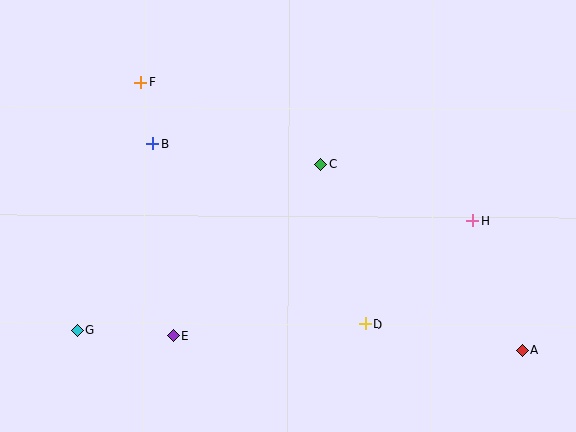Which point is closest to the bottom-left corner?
Point G is closest to the bottom-left corner.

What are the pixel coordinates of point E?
Point E is at (174, 336).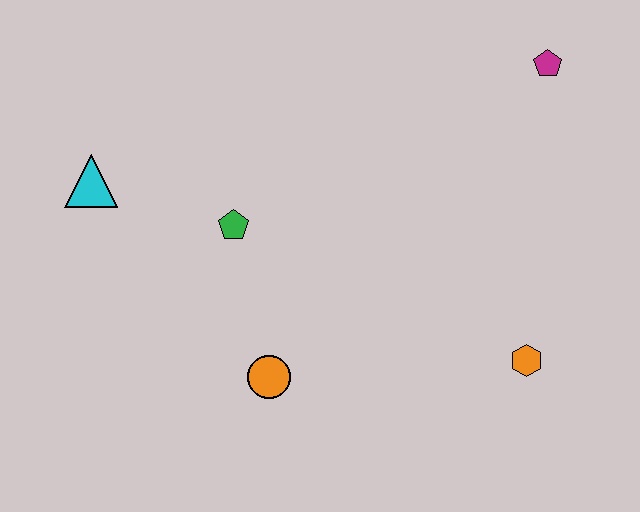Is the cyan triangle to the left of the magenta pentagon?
Yes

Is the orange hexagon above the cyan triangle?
No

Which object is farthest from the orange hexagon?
The cyan triangle is farthest from the orange hexagon.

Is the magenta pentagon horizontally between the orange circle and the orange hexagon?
No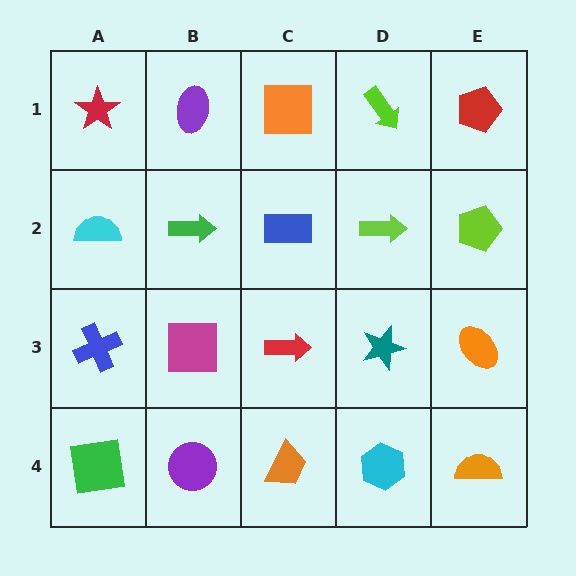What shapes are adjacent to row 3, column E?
A lime pentagon (row 2, column E), an orange semicircle (row 4, column E), a teal star (row 3, column D).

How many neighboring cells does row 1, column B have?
3.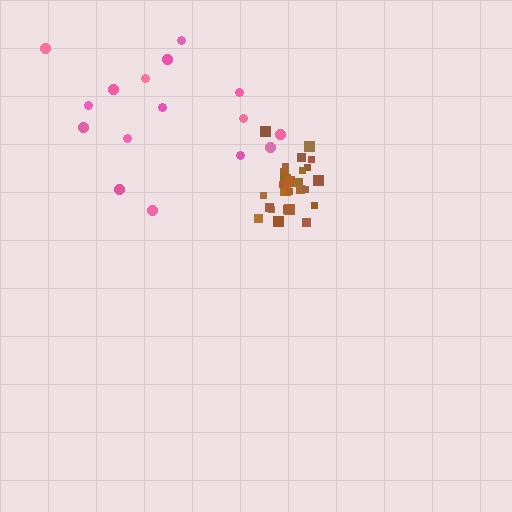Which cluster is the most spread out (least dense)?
Pink.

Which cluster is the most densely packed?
Brown.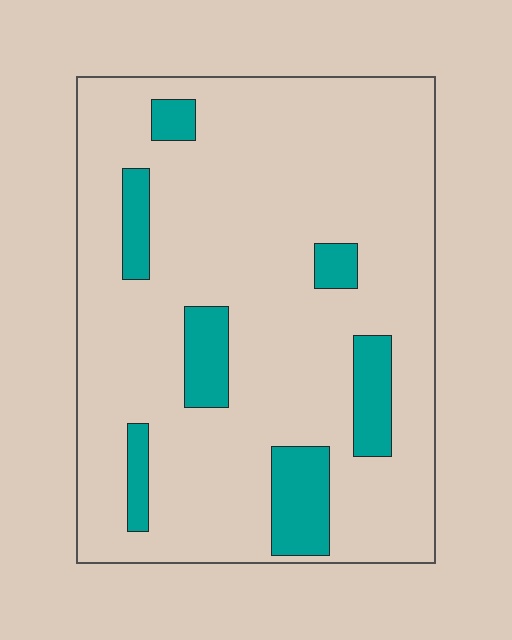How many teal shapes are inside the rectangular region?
7.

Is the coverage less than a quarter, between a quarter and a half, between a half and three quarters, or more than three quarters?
Less than a quarter.